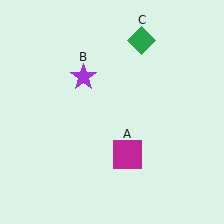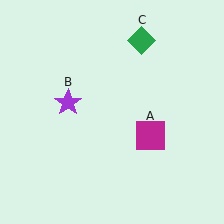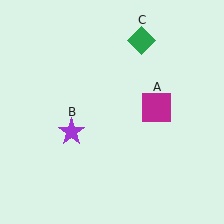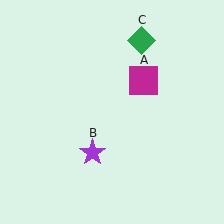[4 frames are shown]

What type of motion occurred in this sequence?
The magenta square (object A), purple star (object B) rotated counterclockwise around the center of the scene.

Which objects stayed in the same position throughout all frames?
Green diamond (object C) remained stationary.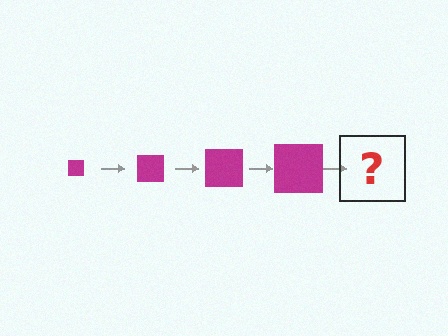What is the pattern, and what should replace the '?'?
The pattern is that the square gets progressively larger each step. The '?' should be a magenta square, larger than the previous one.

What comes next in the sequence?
The next element should be a magenta square, larger than the previous one.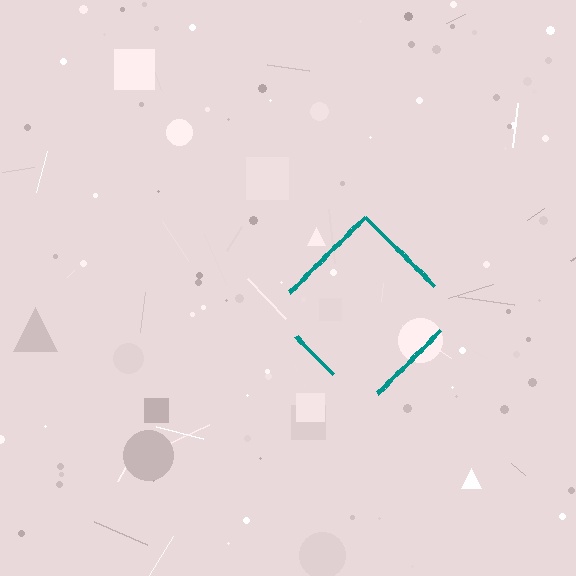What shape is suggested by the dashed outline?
The dashed outline suggests a diamond.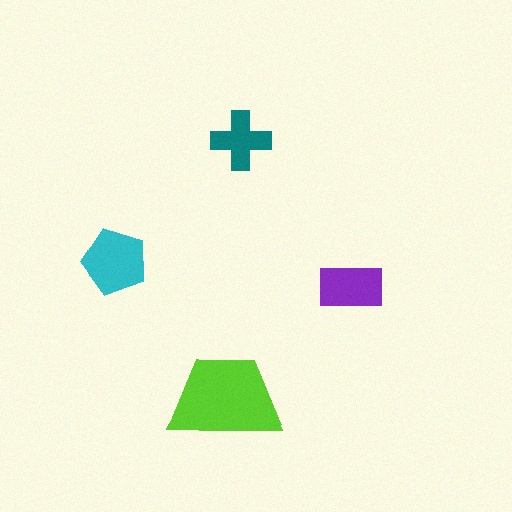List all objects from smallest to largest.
The teal cross, the purple rectangle, the cyan pentagon, the lime trapezoid.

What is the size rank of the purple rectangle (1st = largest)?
3rd.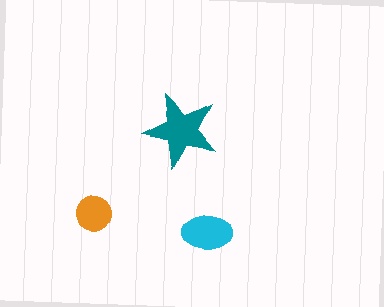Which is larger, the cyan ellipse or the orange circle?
The cyan ellipse.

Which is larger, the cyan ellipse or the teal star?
The teal star.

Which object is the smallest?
The orange circle.